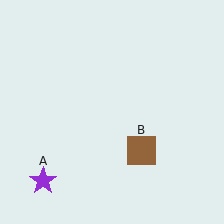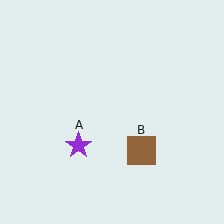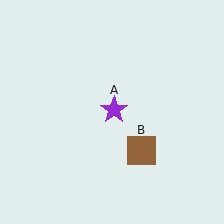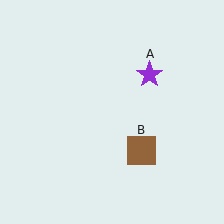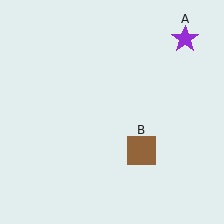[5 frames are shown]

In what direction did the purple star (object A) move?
The purple star (object A) moved up and to the right.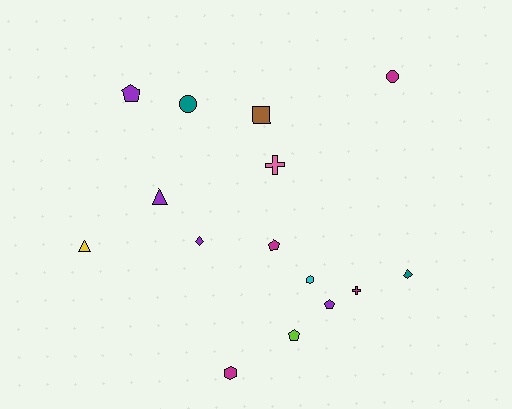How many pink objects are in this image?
There is 1 pink object.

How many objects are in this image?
There are 15 objects.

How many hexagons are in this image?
There are 2 hexagons.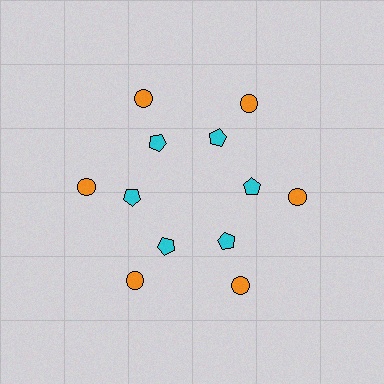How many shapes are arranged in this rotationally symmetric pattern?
There are 12 shapes, arranged in 6 groups of 2.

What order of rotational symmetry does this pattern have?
This pattern has 6-fold rotational symmetry.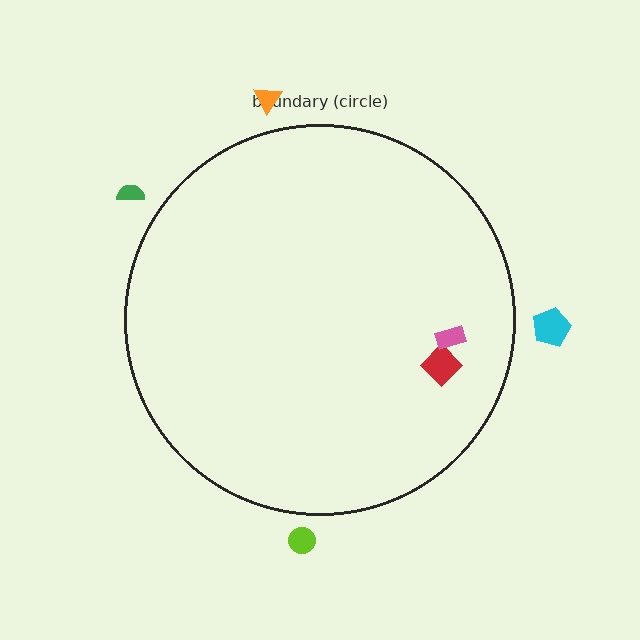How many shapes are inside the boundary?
2 inside, 4 outside.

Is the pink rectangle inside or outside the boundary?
Inside.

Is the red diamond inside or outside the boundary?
Inside.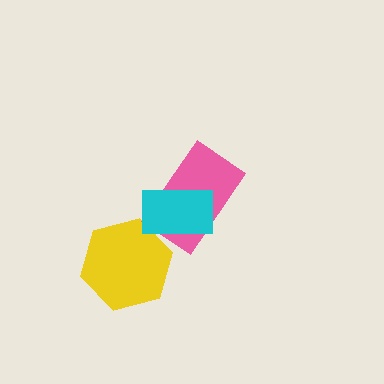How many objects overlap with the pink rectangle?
1 object overlaps with the pink rectangle.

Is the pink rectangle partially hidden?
Yes, it is partially covered by another shape.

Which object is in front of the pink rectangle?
The cyan rectangle is in front of the pink rectangle.